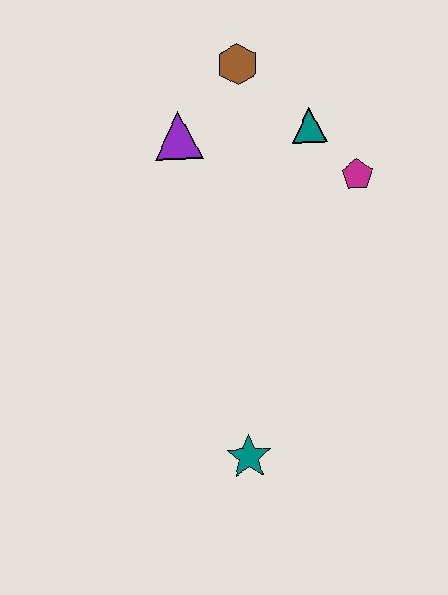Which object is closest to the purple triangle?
The brown hexagon is closest to the purple triangle.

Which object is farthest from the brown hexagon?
The teal star is farthest from the brown hexagon.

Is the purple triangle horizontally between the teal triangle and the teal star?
No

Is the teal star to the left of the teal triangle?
Yes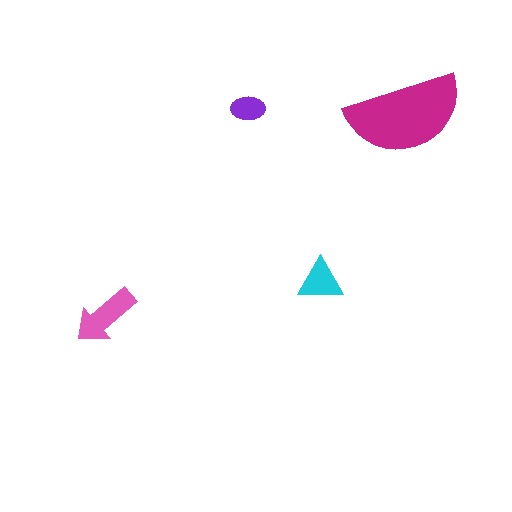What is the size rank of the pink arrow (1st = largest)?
2nd.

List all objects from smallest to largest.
The purple ellipse, the cyan triangle, the pink arrow, the magenta semicircle.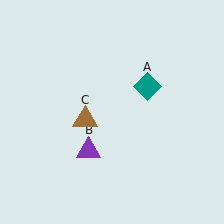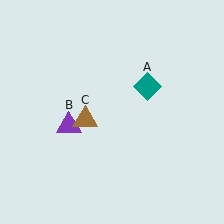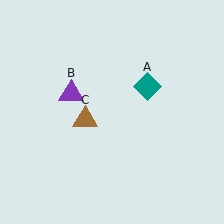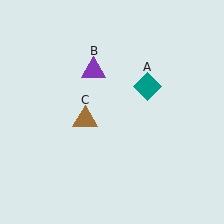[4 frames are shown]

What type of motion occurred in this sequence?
The purple triangle (object B) rotated clockwise around the center of the scene.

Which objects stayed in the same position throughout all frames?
Teal diamond (object A) and brown triangle (object C) remained stationary.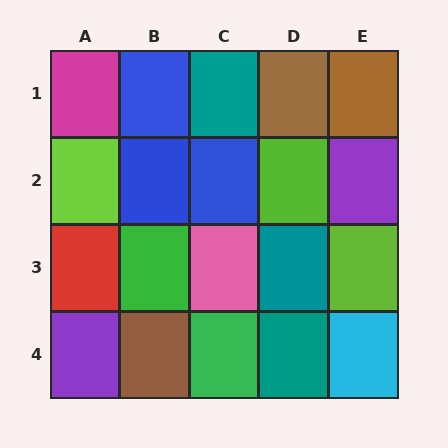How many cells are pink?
1 cell is pink.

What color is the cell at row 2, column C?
Blue.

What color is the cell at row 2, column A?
Lime.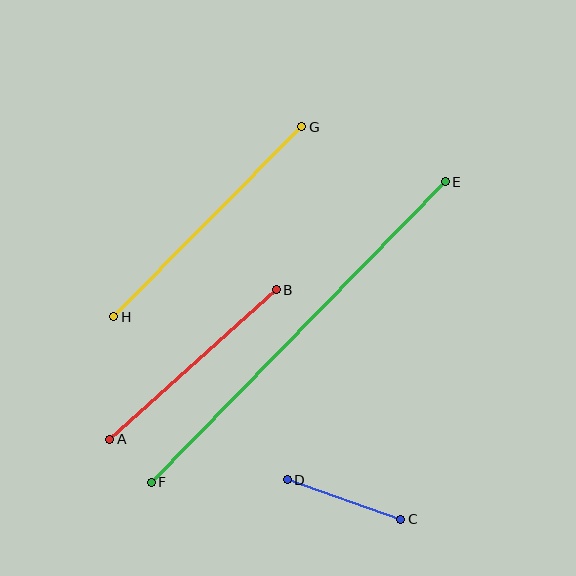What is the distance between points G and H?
The distance is approximately 267 pixels.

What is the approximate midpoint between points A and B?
The midpoint is at approximately (193, 365) pixels.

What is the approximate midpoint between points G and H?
The midpoint is at approximately (208, 222) pixels.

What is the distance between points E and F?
The distance is approximately 421 pixels.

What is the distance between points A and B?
The distance is approximately 224 pixels.